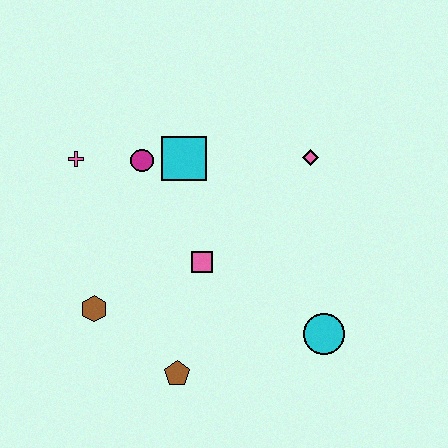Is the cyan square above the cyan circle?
Yes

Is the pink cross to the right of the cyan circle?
No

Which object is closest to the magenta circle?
The cyan square is closest to the magenta circle.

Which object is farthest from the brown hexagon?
The pink diamond is farthest from the brown hexagon.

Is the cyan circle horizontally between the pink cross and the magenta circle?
No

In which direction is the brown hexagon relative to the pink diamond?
The brown hexagon is to the left of the pink diamond.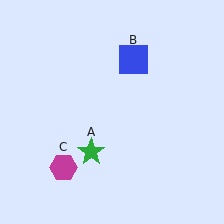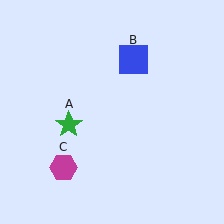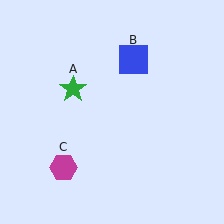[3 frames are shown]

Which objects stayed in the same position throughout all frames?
Blue square (object B) and magenta hexagon (object C) remained stationary.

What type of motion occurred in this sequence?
The green star (object A) rotated clockwise around the center of the scene.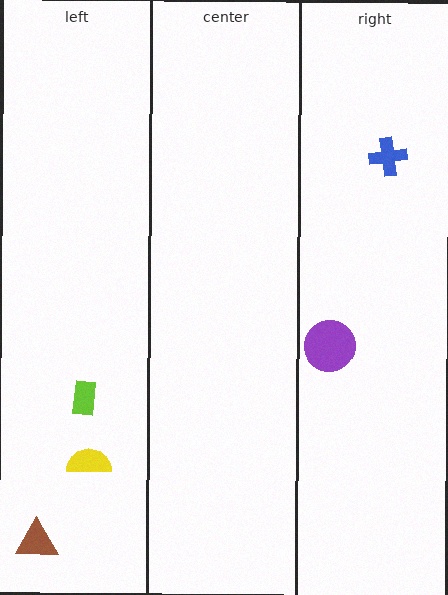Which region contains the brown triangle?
The left region.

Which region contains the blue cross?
The right region.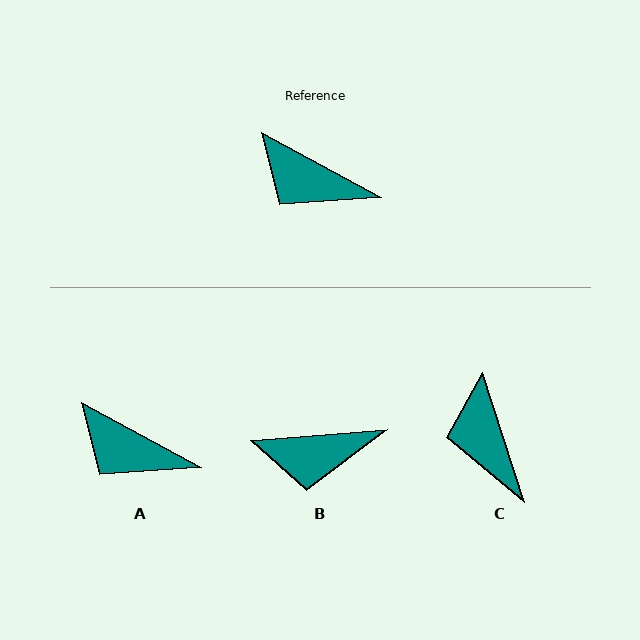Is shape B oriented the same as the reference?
No, it is off by about 34 degrees.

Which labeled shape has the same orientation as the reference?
A.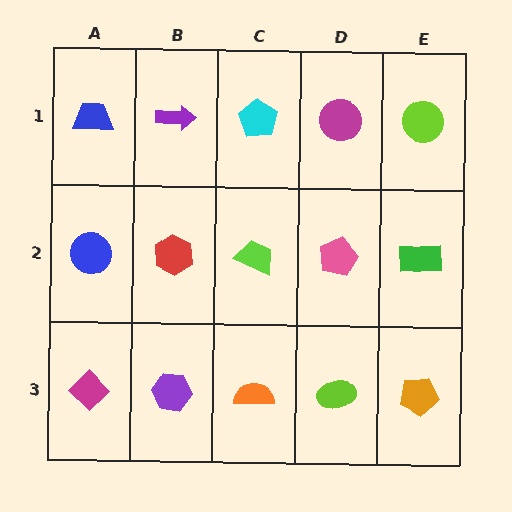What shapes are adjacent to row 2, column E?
A lime circle (row 1, column E), an orange pentagon (row 3, column E), a pink pentagon (row 2, column D).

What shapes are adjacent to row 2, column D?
A magenta circle (row 1, column D), a lime ellipse (row 3, column D), a lime trapezoid (row 2, column C), a green rectangle (row 2, column E).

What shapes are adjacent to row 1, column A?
A blue circle (row 2, column A), a purple arrow (row 1, column B).